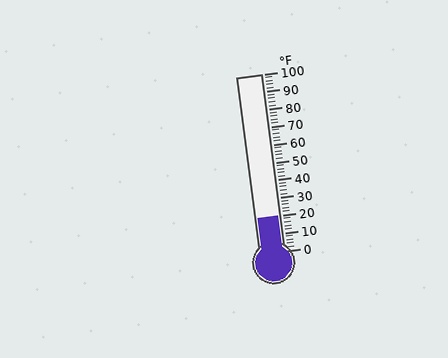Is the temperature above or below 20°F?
The temperature is at 20°F.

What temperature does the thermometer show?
The thermometer shows approximately 20°F.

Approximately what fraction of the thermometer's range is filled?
The thermometer is filled to approximately 20% of its range.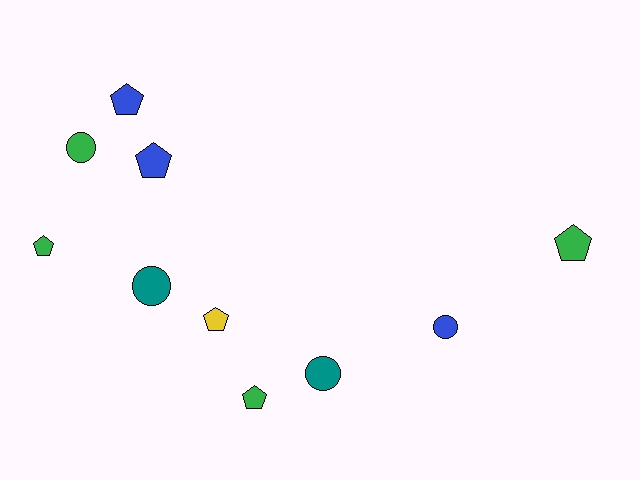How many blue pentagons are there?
There are 2 blue pentagons.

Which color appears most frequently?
Green, with 4 objects.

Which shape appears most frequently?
Pentagon, with 6 objects.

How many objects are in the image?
There are 10 objects.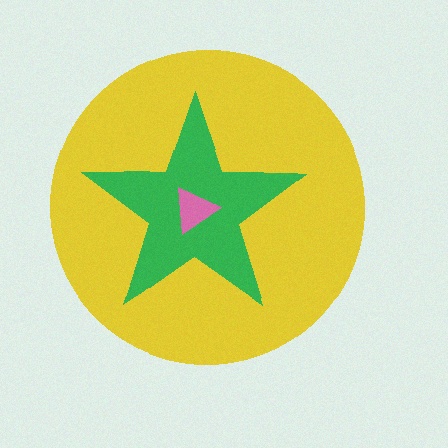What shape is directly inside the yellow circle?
The green star.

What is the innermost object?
The pink triangle.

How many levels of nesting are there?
3.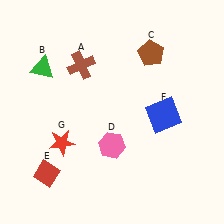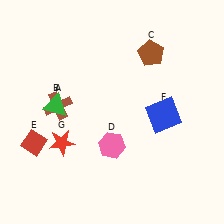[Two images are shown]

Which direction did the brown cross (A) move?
The brown cross (A) moved down.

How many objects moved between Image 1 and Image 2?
3 objects moved between the two images.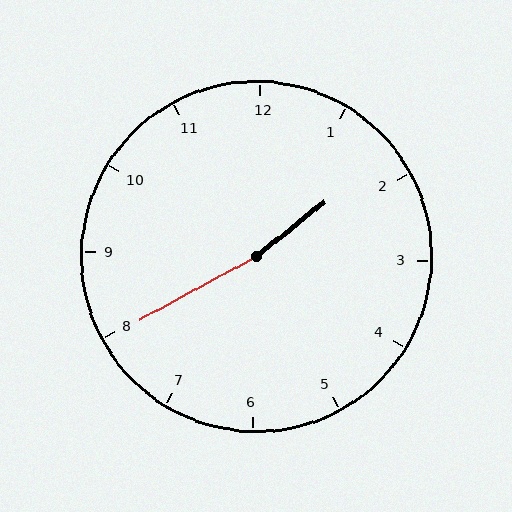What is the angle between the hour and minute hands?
Approximately 170 degrees.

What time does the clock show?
1:40.